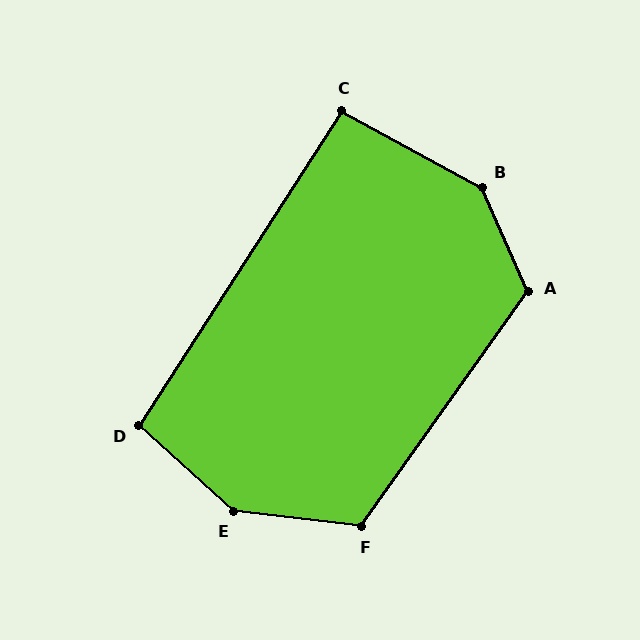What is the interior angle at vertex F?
Approximately 119 degrees (obtuse).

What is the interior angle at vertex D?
Approximately 99 degrees (obtuse).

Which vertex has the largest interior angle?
E, at approximately 144 degrees.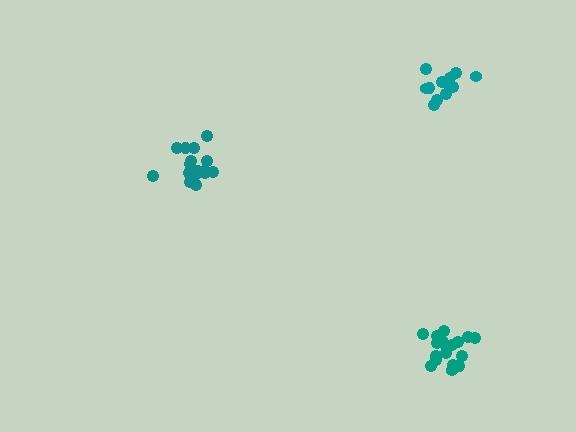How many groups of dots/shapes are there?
There are 3 groups.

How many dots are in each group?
Group 1: 12 dots, Group 2: 18 dots, Group 3: 16 dots (46 total).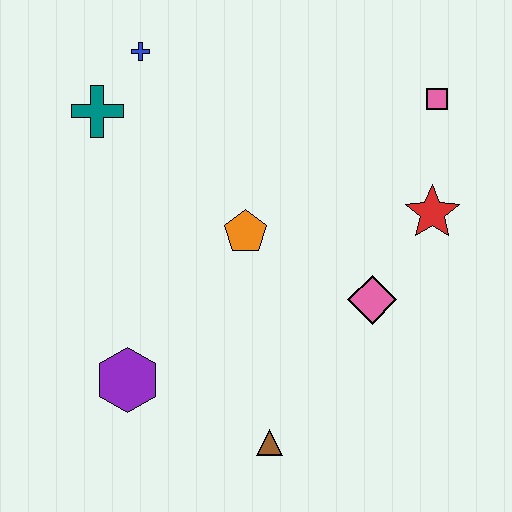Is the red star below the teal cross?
Yes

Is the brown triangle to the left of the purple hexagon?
No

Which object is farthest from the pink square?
The purple hexagon is farthest from the pink square.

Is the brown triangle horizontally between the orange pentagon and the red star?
Yes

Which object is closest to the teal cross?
The blue cross is closest to the teal cross.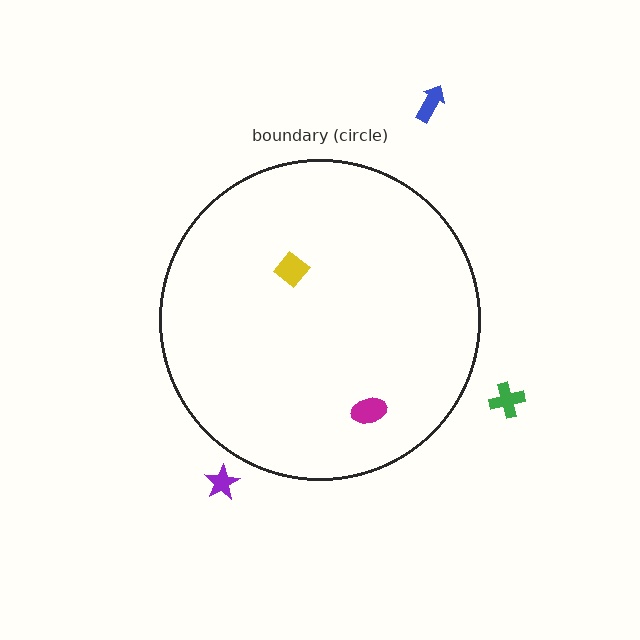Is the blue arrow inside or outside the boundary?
Outside.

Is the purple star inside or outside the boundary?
Outside.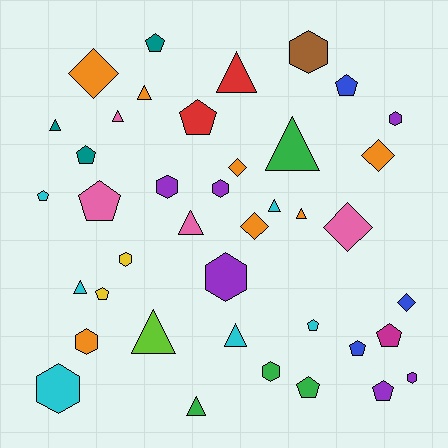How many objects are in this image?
There are 40 objects.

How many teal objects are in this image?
There are 3 teal objects.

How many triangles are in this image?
There are 12 triangles.